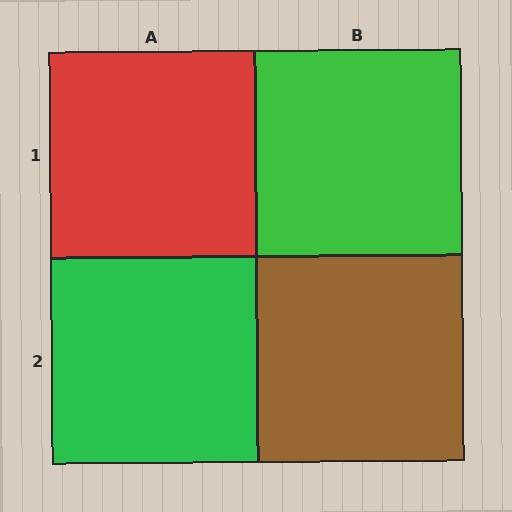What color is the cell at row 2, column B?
Brown.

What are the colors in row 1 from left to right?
Red, green.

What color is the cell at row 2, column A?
Green.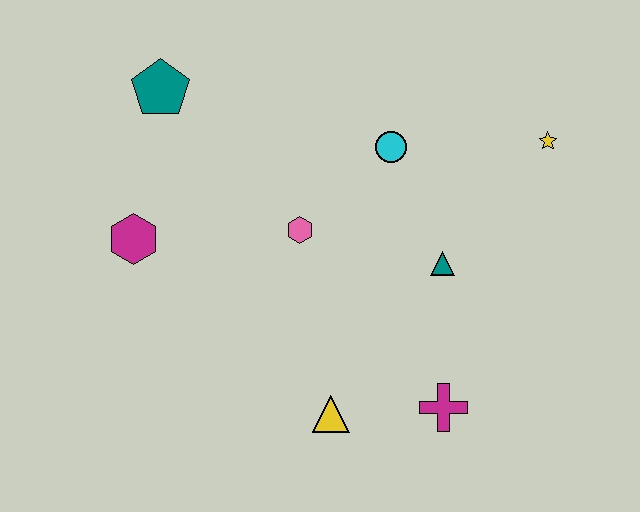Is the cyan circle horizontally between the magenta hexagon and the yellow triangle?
No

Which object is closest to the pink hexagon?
The cyan circle is closest to the pink hexagon.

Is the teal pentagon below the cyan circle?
No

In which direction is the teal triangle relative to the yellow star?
The teal triangle is below the yellow star.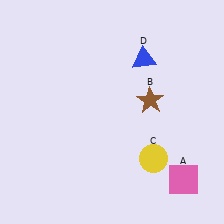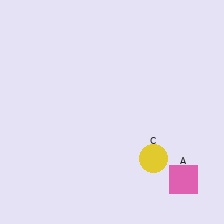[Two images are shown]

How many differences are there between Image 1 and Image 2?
There are 2 differences between the two images.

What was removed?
The brown star (B), the blue triangle (D) were removed in Image 2.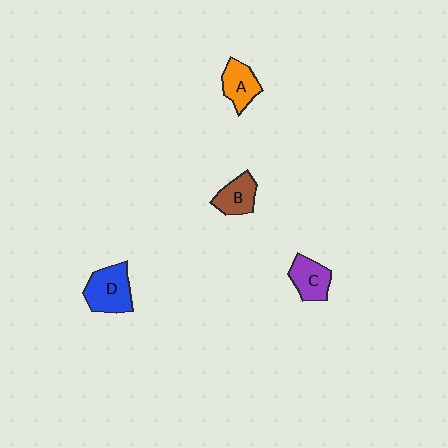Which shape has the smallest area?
Shape B (brown).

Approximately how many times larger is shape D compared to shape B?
Approximately 1.4 times.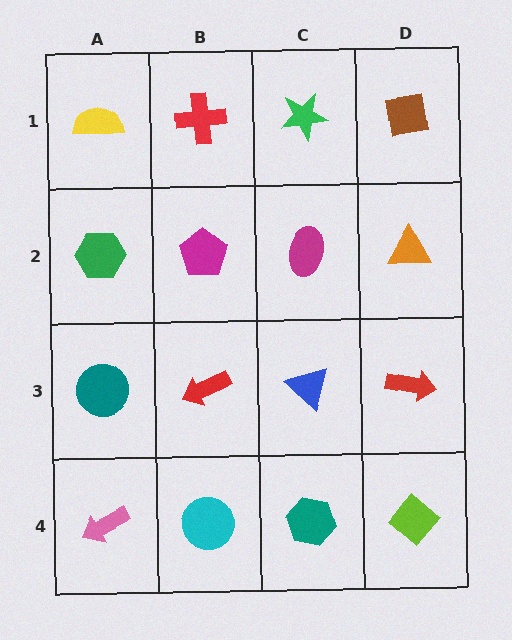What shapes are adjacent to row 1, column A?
A green hexagon (row 2, column A), a red cross (row 1, column B).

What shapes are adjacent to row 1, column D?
An orange triangle (row 2, column D), a green star (row 1, column C).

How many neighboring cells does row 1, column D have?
2.